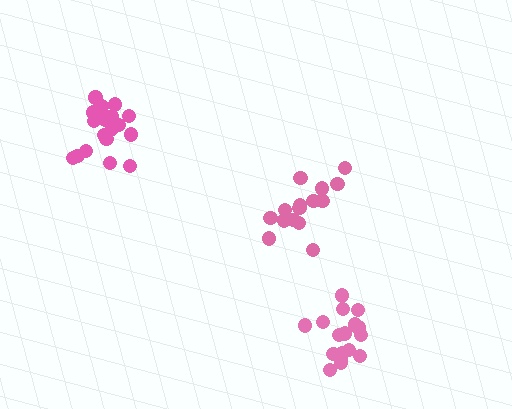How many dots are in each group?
Group 1: 17 dots, Group 2: 15 dots, Group 3: 19 dots (51 total).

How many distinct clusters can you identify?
There are 3 distinct clusters.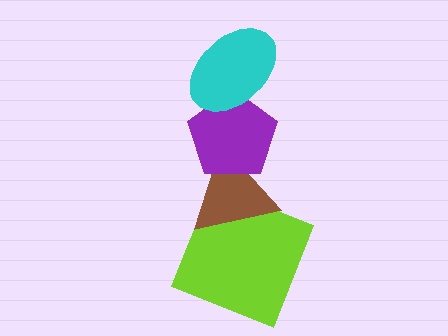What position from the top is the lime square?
The lime square is 4th from the top.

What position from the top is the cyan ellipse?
The cyan ellipse is 1st from the top.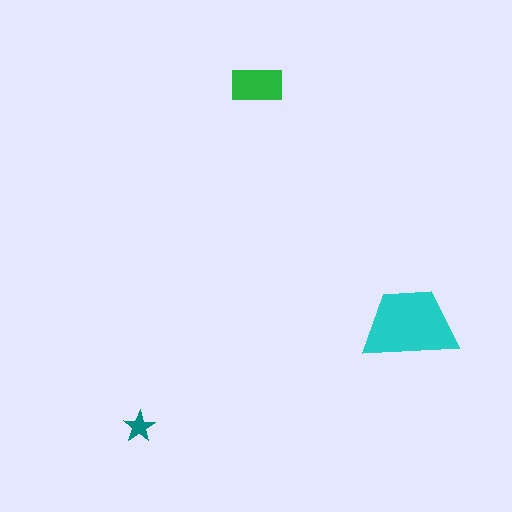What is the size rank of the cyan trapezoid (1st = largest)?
1st.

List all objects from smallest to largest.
The teal star, the green rectangle, the cyan trapezoid.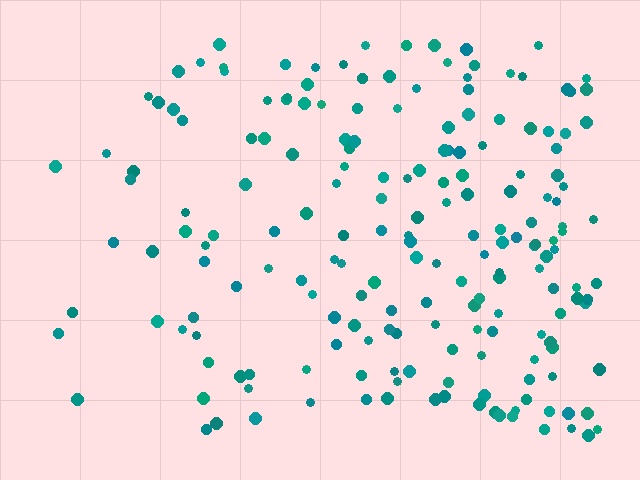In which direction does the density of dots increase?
From left to right, with the right side densest.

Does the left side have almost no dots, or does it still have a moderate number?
Still a moderate number, just noticeably fewer than the right.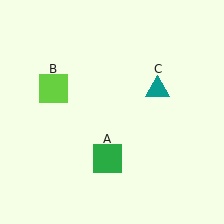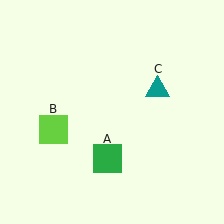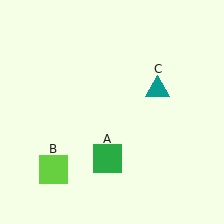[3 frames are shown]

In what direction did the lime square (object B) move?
The lime square (object B) moved down.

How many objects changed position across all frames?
1 object changed position: lime square (object B).